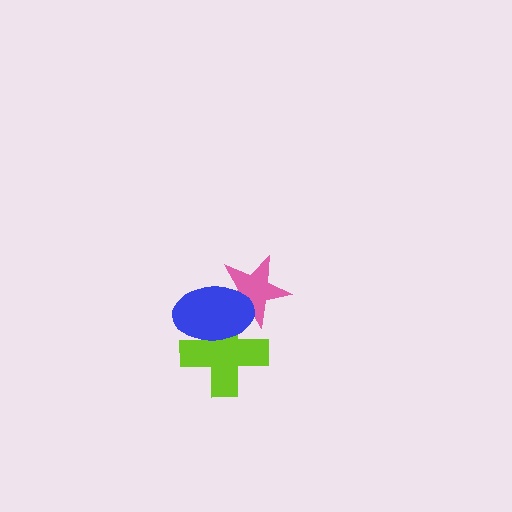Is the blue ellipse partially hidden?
No, no other shape covers it.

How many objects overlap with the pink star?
2 objects overlap with the pink star.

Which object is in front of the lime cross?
The blue ellipse is in front of the lime cross.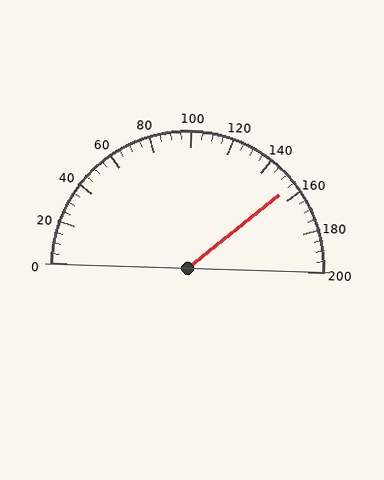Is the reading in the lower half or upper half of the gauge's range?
The reading is in the upper half of the range (0 to 200).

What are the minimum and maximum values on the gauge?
The gauge ranges from 0 to 200.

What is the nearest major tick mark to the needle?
The nearest major tick mark is 160.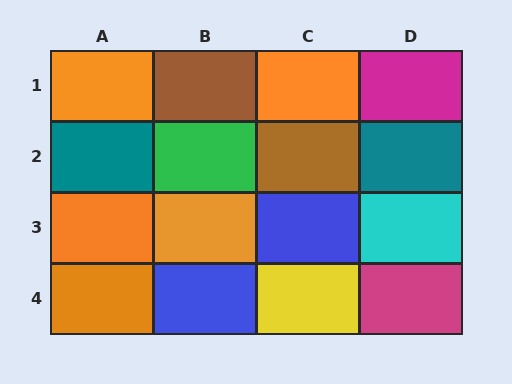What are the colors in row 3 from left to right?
Orange, orange, blue, cyan.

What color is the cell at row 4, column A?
Orange.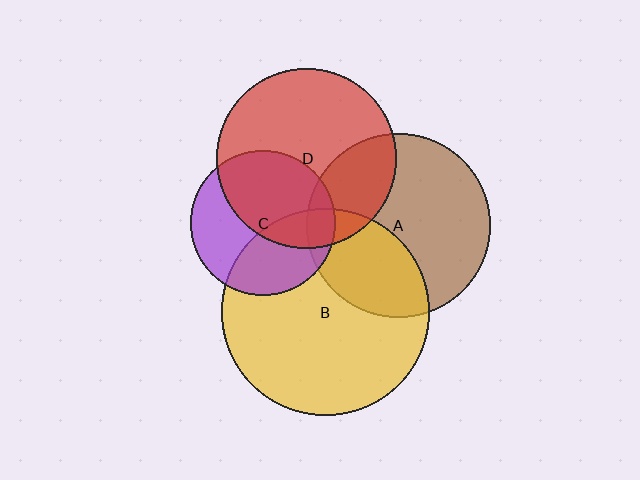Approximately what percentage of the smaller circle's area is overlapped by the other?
Approximately 50%.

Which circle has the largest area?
Circle B (yellow).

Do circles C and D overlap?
Yes.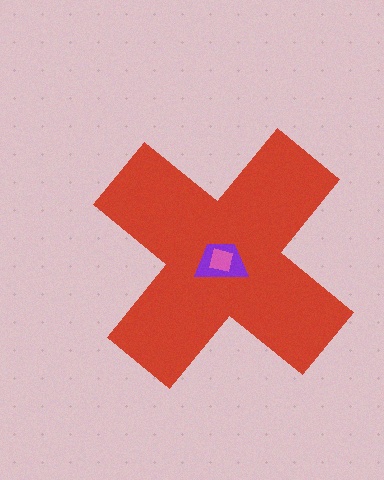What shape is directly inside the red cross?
The purple trapezoid.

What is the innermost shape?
The pink square.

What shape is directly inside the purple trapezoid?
The pink square.